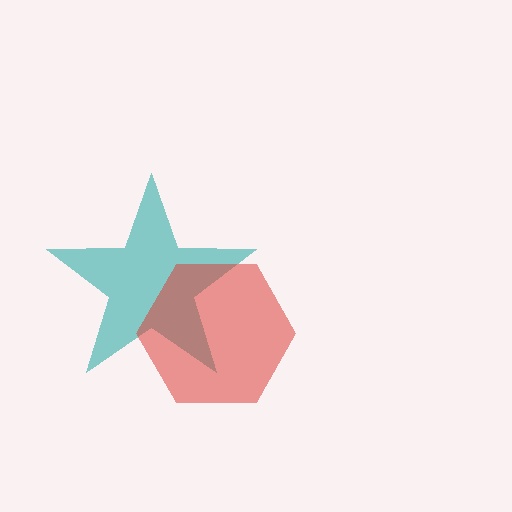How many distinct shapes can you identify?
There are 2 distinct shapes: a teal star, a red hexagon.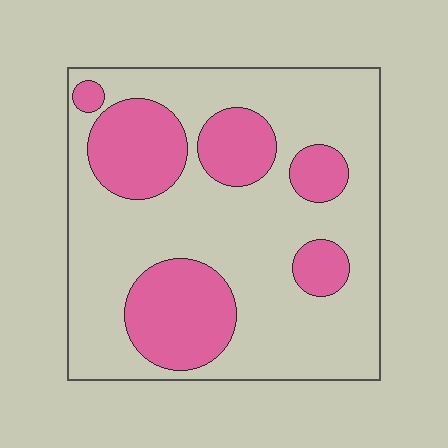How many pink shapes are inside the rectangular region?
6.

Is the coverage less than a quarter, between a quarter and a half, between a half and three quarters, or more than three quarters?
Between a quarter and a half.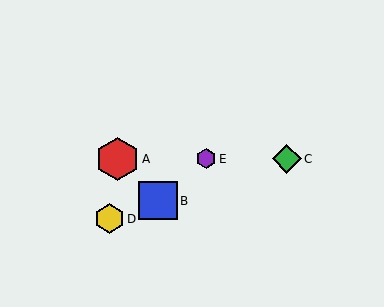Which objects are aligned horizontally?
Objects A, C, E are aligned horizontally.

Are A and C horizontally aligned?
Yes, both are at y≈159.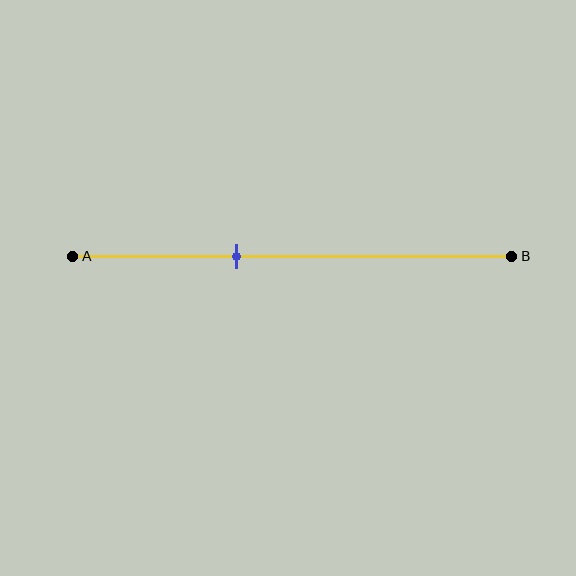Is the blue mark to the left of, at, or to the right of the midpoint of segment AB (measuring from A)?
The blue mark is to the left of the midpoint of segment AB.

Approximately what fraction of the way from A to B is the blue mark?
The blue mark is approximately 35% of the way from A to B.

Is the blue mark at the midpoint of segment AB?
No, the mark is at about 35% from A, not at the 50% midpoint.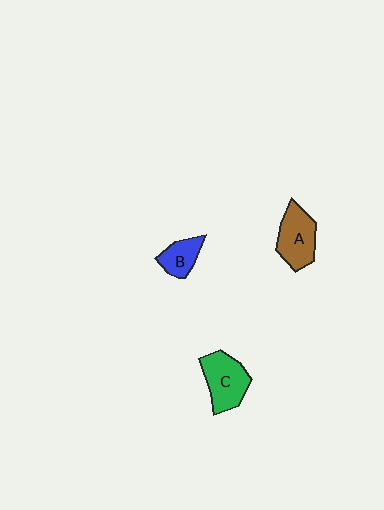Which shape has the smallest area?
Shape B (blue).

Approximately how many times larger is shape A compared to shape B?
Approximately 1.6 times.